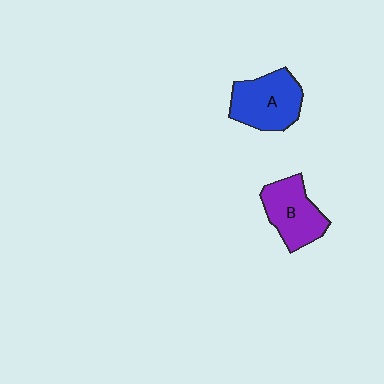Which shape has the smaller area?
Shape B (purple).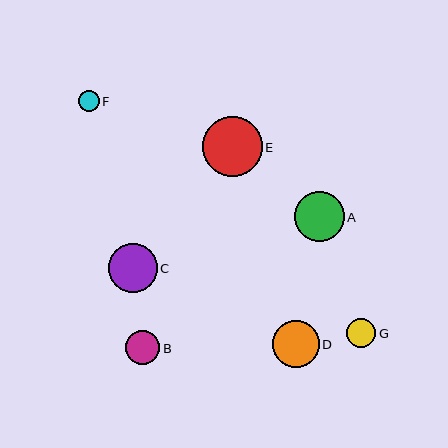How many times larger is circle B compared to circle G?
Circle B is approximately 1.2 times the size of circle G.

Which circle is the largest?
Circle E is the largest with a size of approximately 60 pixels.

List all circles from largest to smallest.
From largest to smallest: E, A, C, D, B, G, F.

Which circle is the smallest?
Circle F is the smallest with a size of approximately 21 pixels.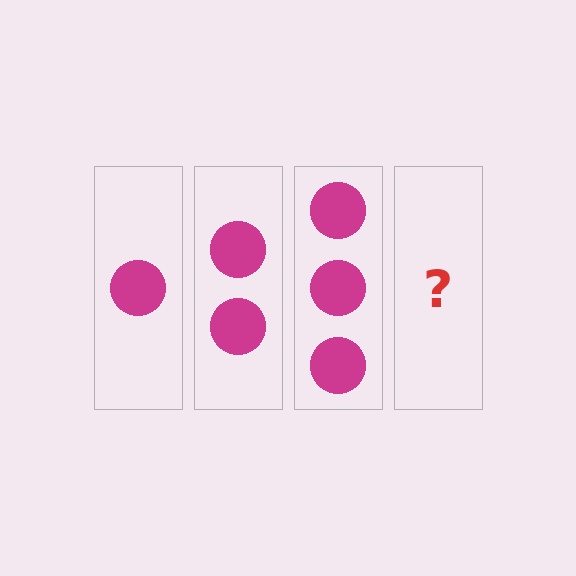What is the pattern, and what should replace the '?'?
The pattern is that each step adds one more circle. The '?' should be 4 circles.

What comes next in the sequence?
The next element should be 4 circles.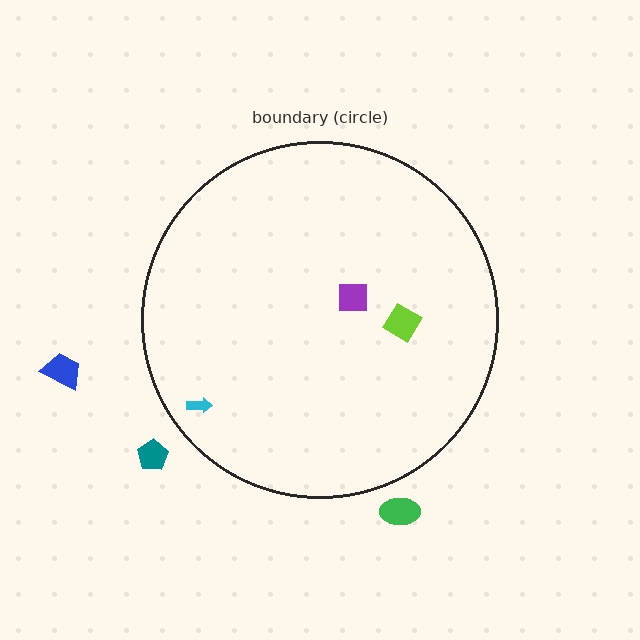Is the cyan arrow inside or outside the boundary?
Inside.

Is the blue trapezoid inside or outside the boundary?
Outside.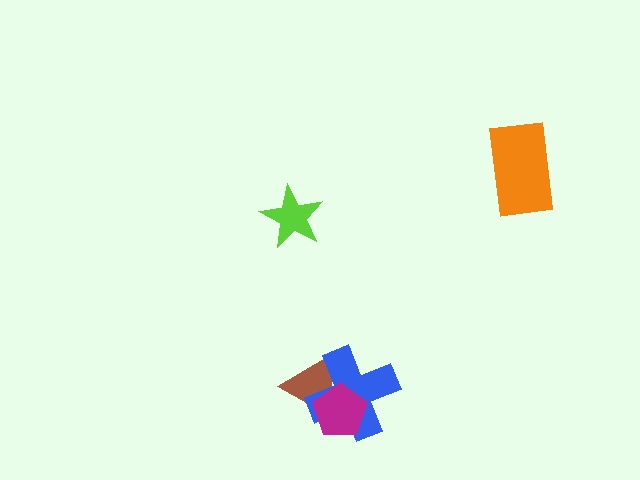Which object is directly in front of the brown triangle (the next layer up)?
The blue cross is directly in front of the brown triangle.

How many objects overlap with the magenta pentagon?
2 objects overlap with the magenta pentagon.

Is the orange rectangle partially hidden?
No, no other shape covers it.